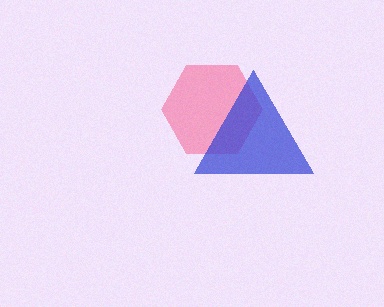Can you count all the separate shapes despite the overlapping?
Yes, there are 2 separate shapes.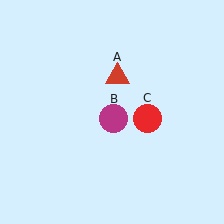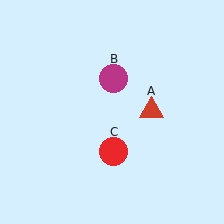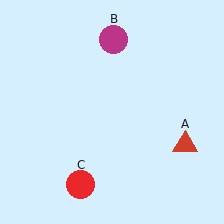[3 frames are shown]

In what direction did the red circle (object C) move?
The red circle (object C) moved down and to the left.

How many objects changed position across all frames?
3 objects changed position: red triangle (object A), magenta circle (object B), red circle (object C).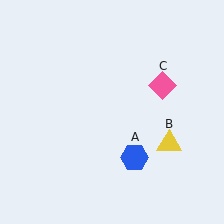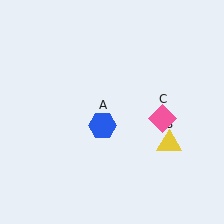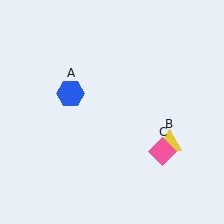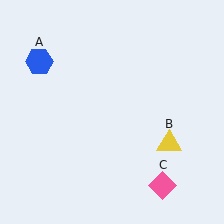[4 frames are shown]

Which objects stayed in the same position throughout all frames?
Yellow triangle (object B) remained stationary.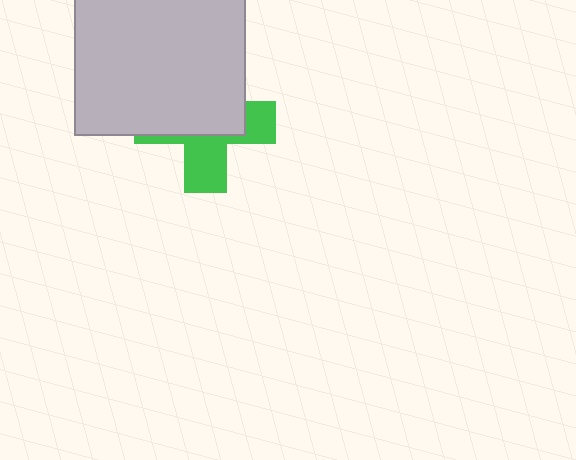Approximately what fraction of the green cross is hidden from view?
Roughly 58% of the green cross is hidden behind the light gray square.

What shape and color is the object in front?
The object in front is a light gray square.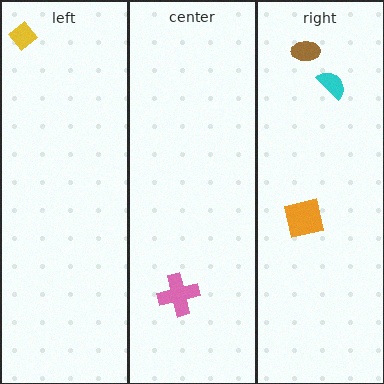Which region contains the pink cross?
The center region.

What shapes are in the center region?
The pink cross.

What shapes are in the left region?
The yellow diamond.